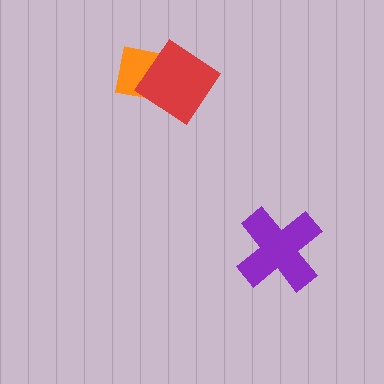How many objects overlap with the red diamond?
1 object overlaps with the red diamond.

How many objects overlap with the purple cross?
0 objects overlap with the purple cross.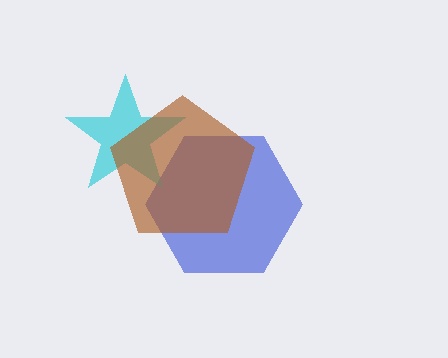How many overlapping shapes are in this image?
There are 3 overlapping shapes in the image.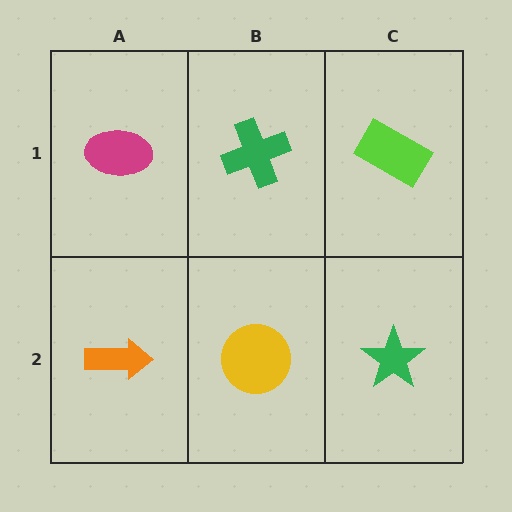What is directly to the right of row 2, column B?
A green star.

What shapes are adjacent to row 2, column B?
A green cross (row 1, column B), an orange arrow (row 2, column A), a green star (row 2, column C).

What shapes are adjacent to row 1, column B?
A yellow circle (row 2, column B), a magenta ellipse (row 1, column A), a lime rectangle (row 1, column C).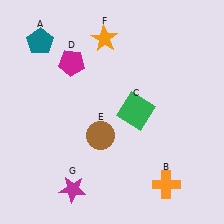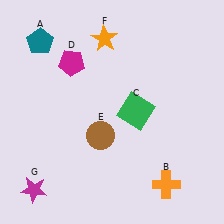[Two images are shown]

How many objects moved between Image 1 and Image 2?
1 object moved between the two images.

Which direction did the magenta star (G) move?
The magenta star (G) moved left.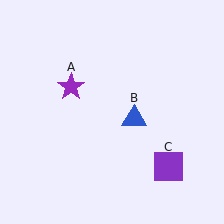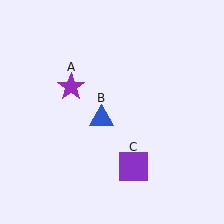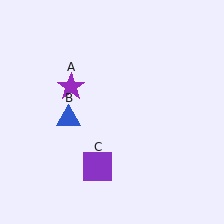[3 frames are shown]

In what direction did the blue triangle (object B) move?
The blue triangle (object B) moved left.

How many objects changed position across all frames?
2 objects changed position: blue triangle (object B), purple square (object C).